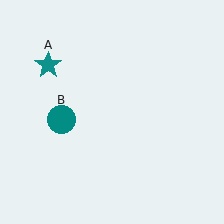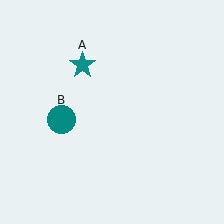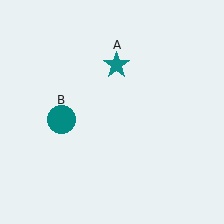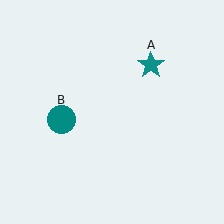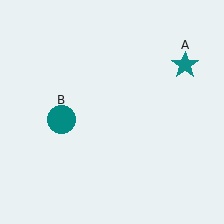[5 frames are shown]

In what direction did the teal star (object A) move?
The teal star (object A) moved right.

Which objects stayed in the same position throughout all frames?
Teal circle (object B) remained stationary.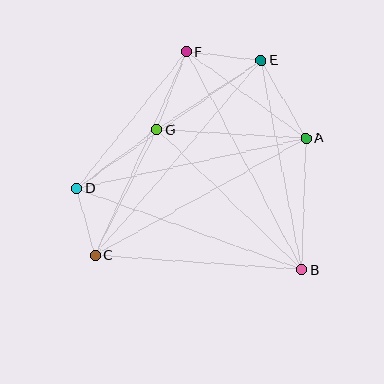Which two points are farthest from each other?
Points C and E are farthest from each other.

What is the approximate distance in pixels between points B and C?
The distance between B and C is approximately 207 pixels.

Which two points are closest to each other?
Points C and D are closest to each other.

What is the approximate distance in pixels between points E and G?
The distance between E and G is approximately 125 pixels.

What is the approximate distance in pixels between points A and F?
The distance between A and F is approximately 147 pixels.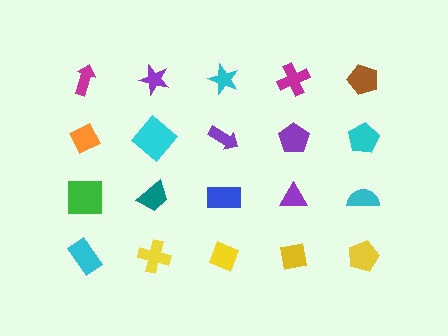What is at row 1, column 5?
A brown pentagon.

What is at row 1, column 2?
A purple star.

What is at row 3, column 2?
A teal trapezoid.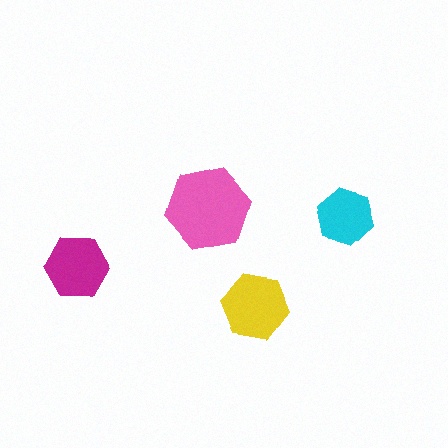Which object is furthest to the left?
The magenta hexagon is leftmost.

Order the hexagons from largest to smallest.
the pink one, the yellow one, the magenta one, the cyan one.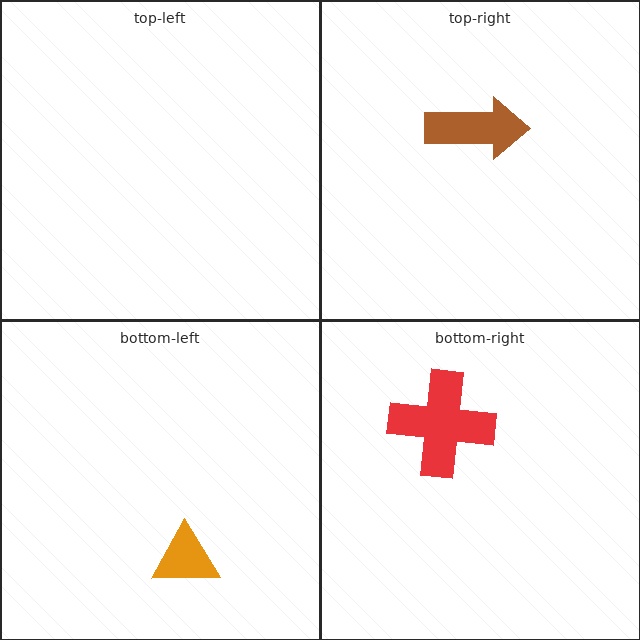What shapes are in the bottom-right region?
The red cross.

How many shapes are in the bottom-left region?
1.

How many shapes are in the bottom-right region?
1.